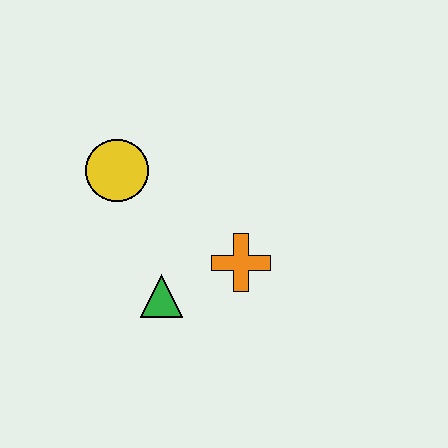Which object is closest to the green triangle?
The orange cross is closest to the green triangle.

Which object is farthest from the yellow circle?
The orange cross is farthest from the yellow circle.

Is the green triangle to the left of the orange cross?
Yes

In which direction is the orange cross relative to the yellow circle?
The orange cross is to the right of the yellow circle.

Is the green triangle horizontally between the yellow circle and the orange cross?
Yes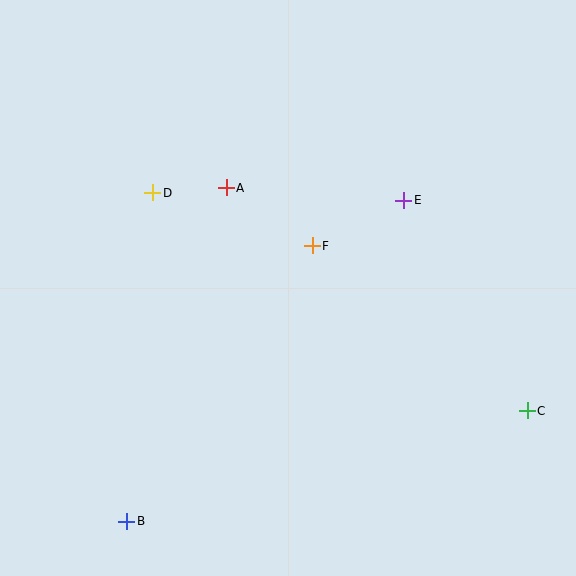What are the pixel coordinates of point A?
Point A is at (226, 188).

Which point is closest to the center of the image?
Point F at (312, 246) is closest to the center.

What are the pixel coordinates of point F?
Point F is at (312, 246).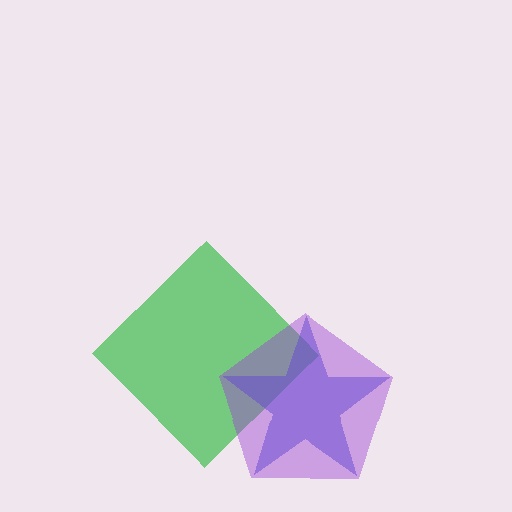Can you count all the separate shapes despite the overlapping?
Yes, there are 3 separate shapes.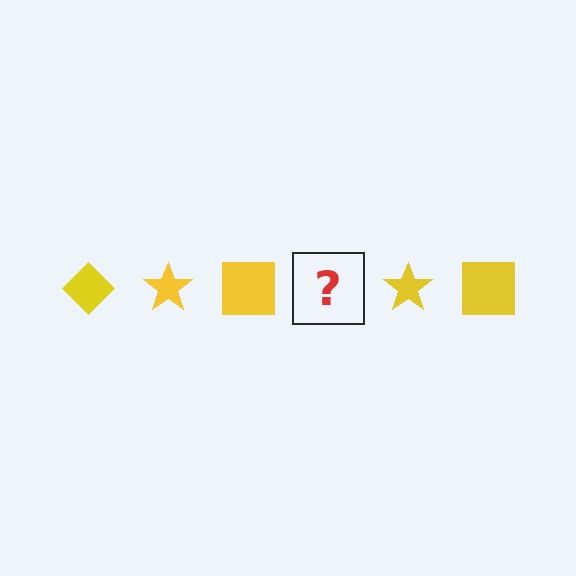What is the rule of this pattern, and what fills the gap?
The rule is that the pattern cycles through diamond, star, square shapes in yellow. The gap should be filled with a yellow diamond.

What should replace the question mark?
The question mark should be replaced with a yellow diamond.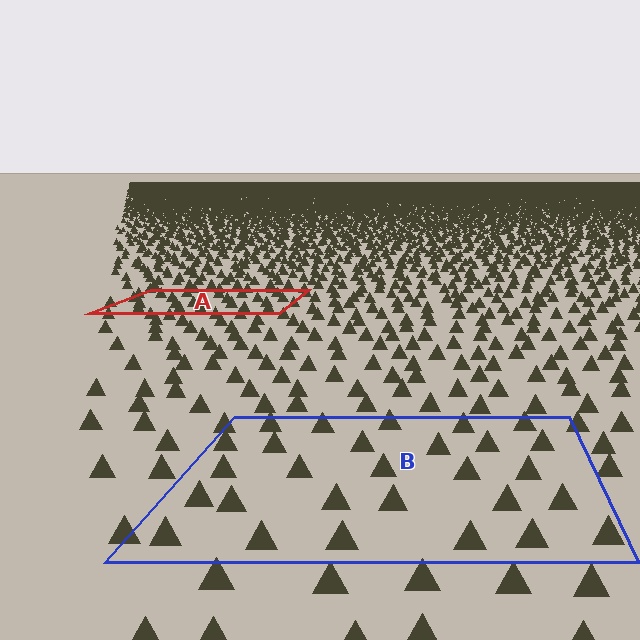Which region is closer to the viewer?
Region B is closer. The texture elements there are larger and more spread out.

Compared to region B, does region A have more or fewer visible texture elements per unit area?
Region A has more texture elements per unit area — they are packed more densely because it is farther away.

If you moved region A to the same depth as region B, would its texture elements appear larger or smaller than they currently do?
They would appear larger. At a closer depth, the same texture elements are projected at a bigger on-screen size.